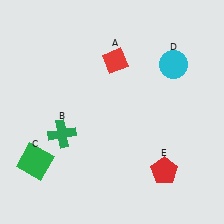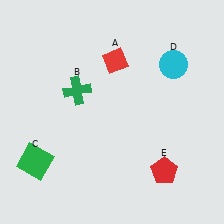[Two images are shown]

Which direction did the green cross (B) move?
The green cross (B) moved up.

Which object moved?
The green cross (B) moved up.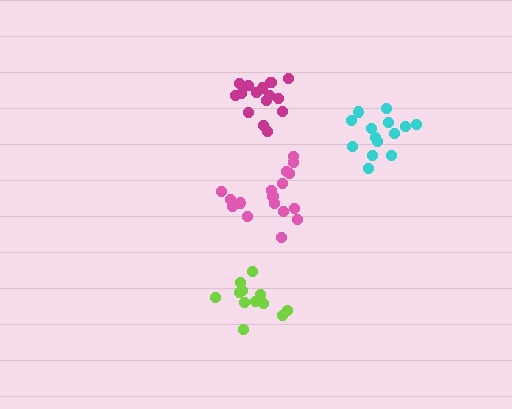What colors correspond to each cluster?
The clusters are colored: lime, cyan, pink, magenta.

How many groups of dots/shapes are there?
There are 4 groups.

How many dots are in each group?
Group 1: 13 dots, Group 2: 14 dots, Group 3: 17 dots, Group 4: 16 dots (60 total).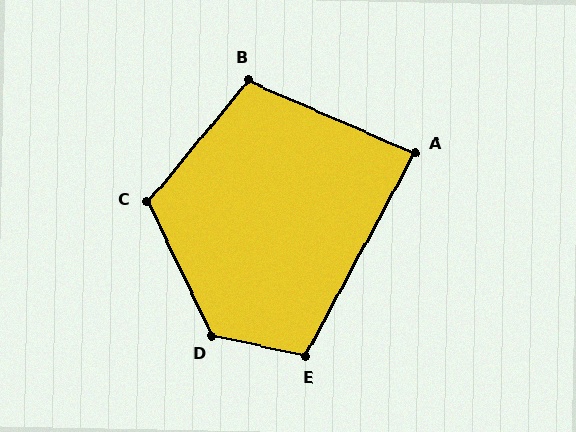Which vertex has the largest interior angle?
D, at approximately 129 degrees.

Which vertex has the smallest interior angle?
A, at approximately 86 degrees.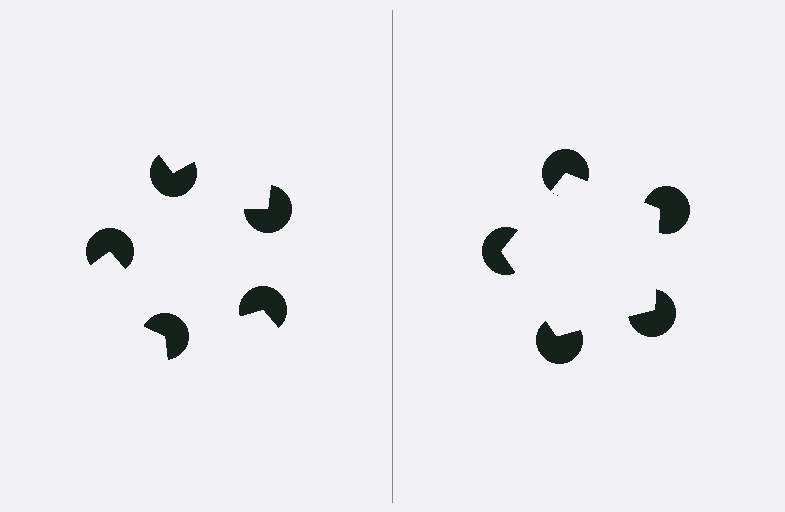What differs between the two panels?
The pac-man discs are positioned identically on both sides; only the wedge orientations differ. On the right they align to a pentagon; on the left they are misaligned.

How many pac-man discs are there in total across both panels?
10 — 5 on each side.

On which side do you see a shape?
An illusory pentagon appears on the right side. On the left side the wedge cuts are rotated, so no coherent shape forms.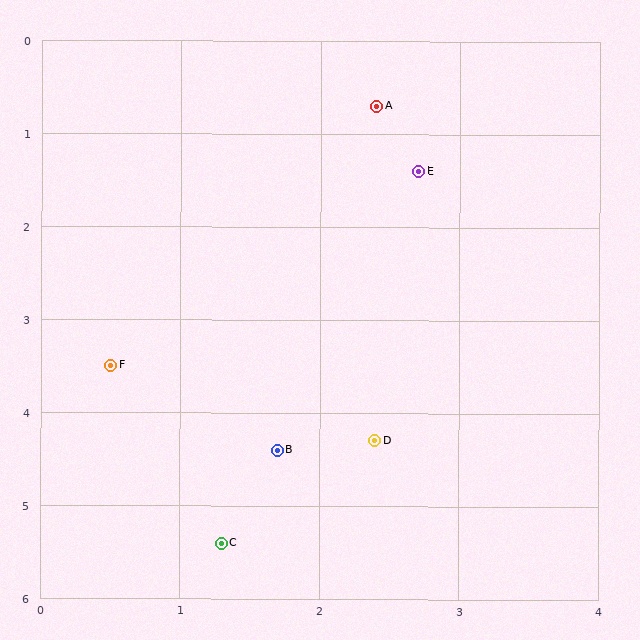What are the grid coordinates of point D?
Point D is at approximately (2.4, 4.3).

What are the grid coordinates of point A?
Point A is at approximately (2.4, 0.7).